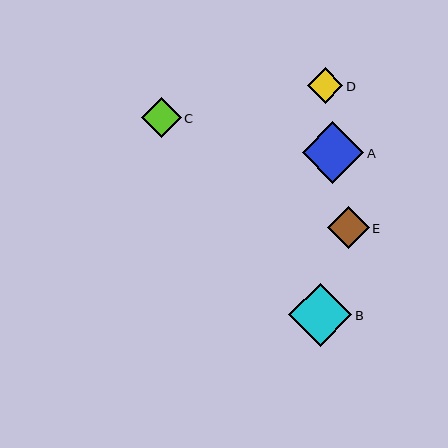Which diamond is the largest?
Diamond B is the largest with a size of approximately 63 pixels.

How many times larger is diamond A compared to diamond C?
Diamond A is approximately 1.6 times the size of diamond C.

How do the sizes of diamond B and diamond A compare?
Diamond B and diamond A are approximately the same size.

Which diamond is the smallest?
Diamond D is the smallest with a size of approximately 35 pixels.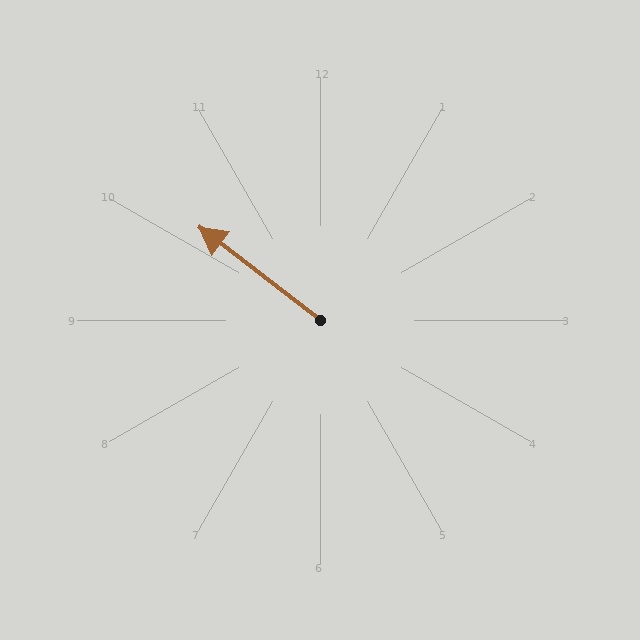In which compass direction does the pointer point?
Northwest.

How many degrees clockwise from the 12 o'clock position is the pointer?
Approximately 308 degrees.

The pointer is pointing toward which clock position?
Roughly 10 o'clock.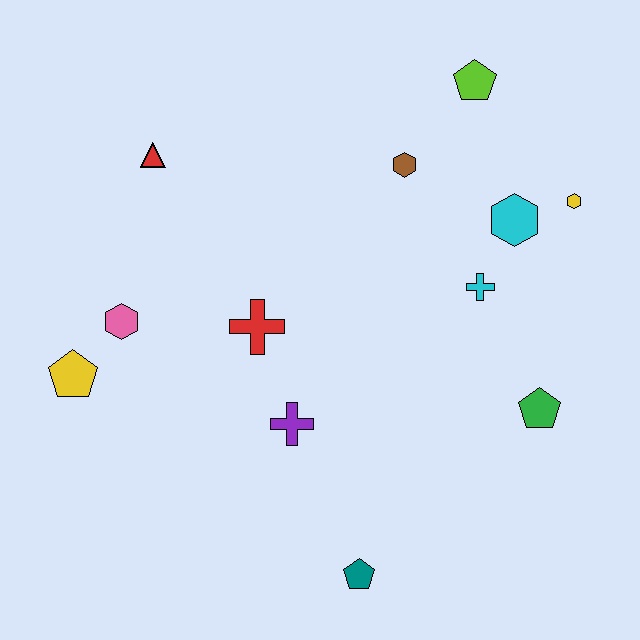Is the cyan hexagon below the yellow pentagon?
No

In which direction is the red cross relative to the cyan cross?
The red cross is to the left of the cyan cross.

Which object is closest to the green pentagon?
The cyan cross is closest to the green pentagon.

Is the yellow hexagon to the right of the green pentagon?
Yes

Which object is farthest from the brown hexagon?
The teal pentagon is farthest from the brown hexagon.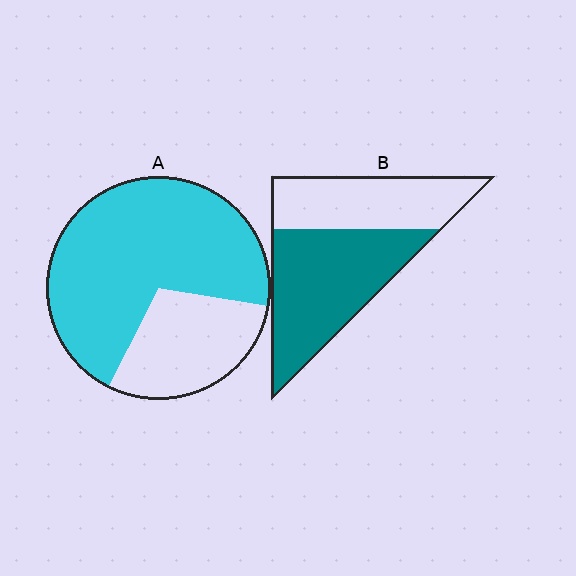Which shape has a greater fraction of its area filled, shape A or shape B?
Shape A.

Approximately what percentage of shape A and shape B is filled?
A is approximately 70% and B is approximately 60%.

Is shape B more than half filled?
Yes.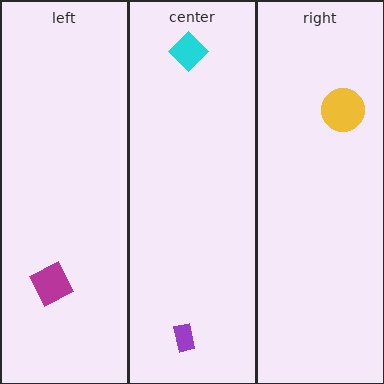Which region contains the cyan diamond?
The center region.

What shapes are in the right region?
The yellow circle.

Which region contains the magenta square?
The left region.